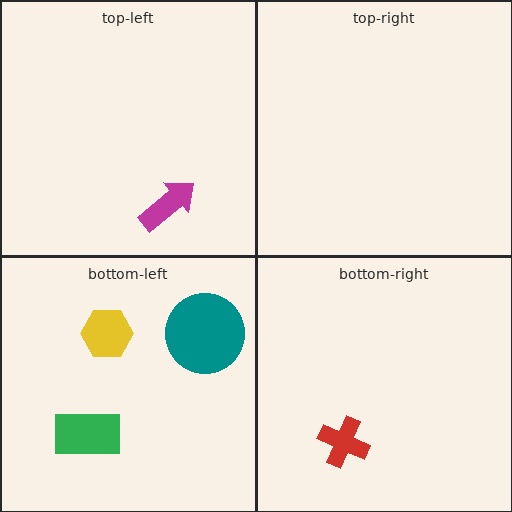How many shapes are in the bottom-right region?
1.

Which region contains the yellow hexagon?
The bottom-left region.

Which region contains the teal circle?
The bottom-left region.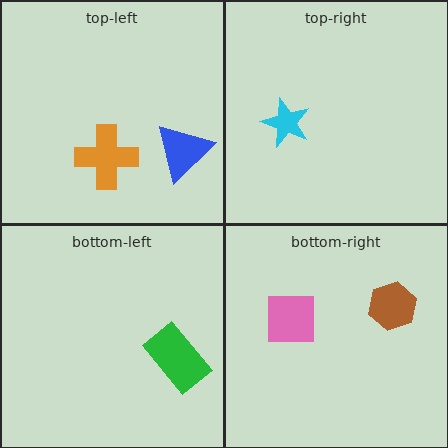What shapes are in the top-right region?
The cyan star.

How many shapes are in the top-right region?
1.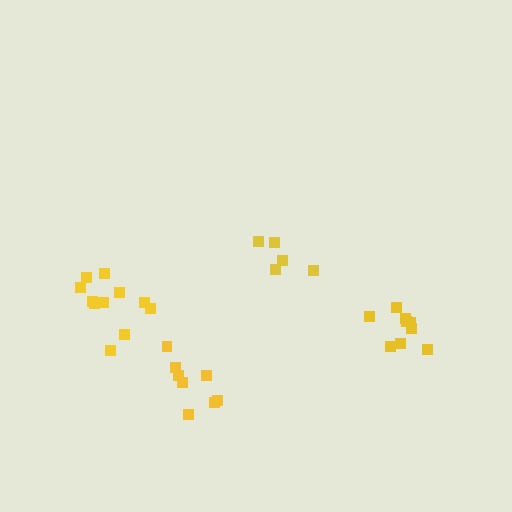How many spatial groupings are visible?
There are 4 spatial groupings.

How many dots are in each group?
Group 1: 11 dots, Group 2: 5 dots, Group 3: 8 dots, Group 4: 9 dots (33 total).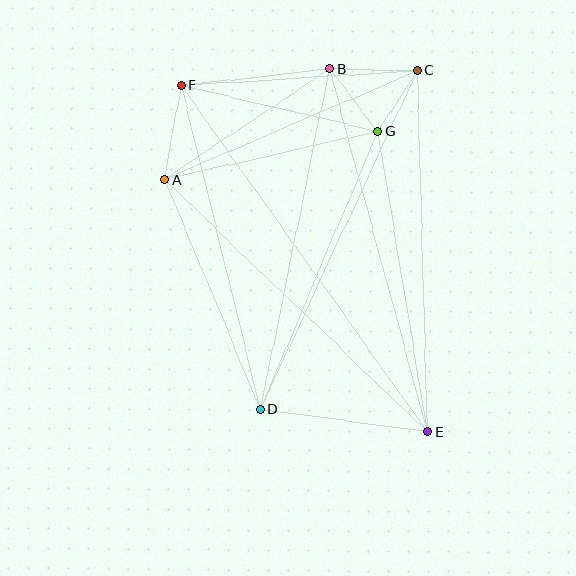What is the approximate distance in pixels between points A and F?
The distance between A and F is approximately 96 pixels.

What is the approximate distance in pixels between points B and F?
The distance between B and F is approximately 150 pixels.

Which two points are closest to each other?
Points C and G are closest to each other.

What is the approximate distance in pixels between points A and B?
The distance between A and B is approximately 198 pixels.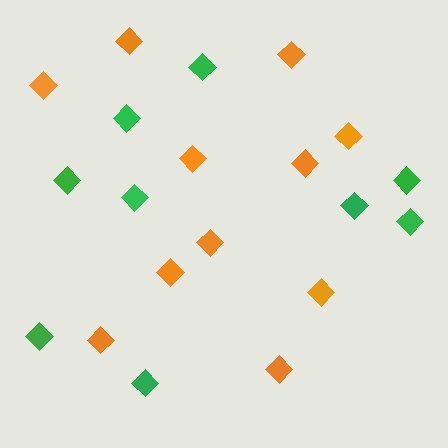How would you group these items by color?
There are 2 groups: one group of orange diamonds (11) and one group of green diamonds (9).